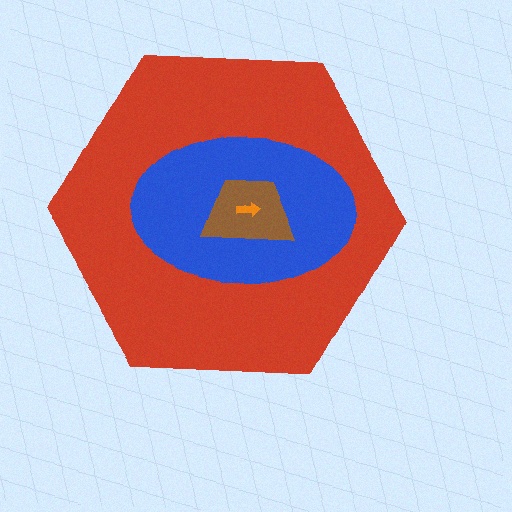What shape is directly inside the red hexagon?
The blue ellipse.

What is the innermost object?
The orange arrow.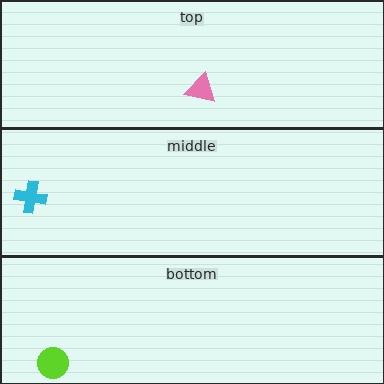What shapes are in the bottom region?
The lime circle.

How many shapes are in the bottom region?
1.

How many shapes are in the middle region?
1.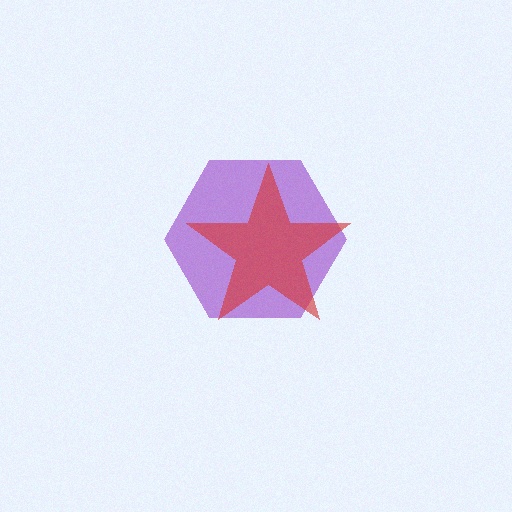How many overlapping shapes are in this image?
There are 2 overlapping shapes in the image.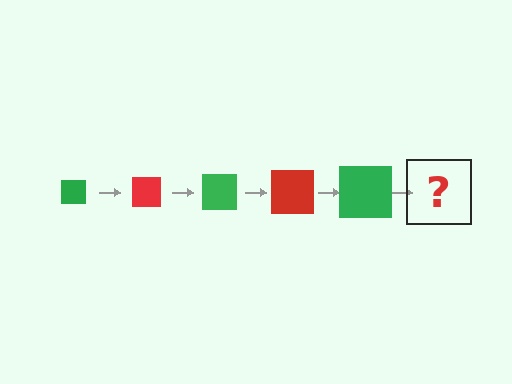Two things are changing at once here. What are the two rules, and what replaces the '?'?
The two rules are that the square grows larger each step and the color cycles through green and red. The '?' should be a red square, larger than the previous one.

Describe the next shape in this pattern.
It should be a red square, larger than the previous one.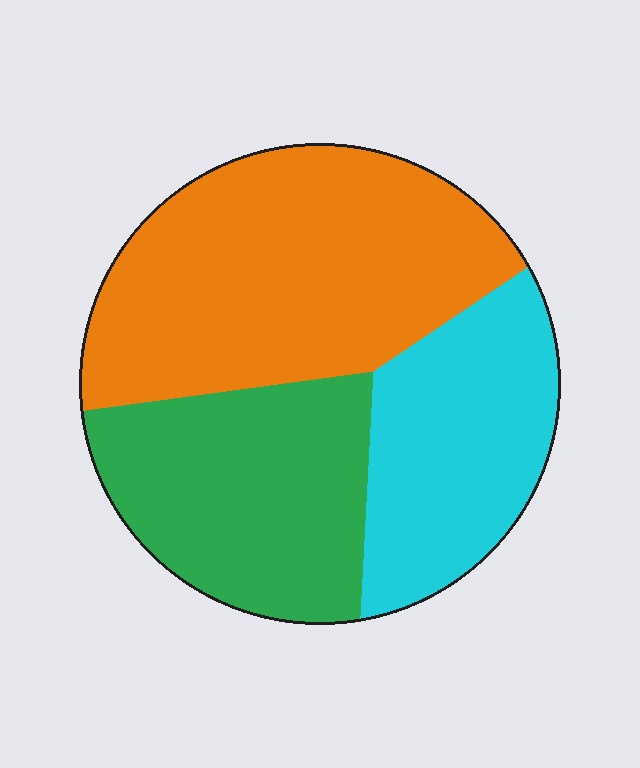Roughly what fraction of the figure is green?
Green takes up about one third (1/3) of the figure.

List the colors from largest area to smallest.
From largest to smallest: orange, green, cyan.